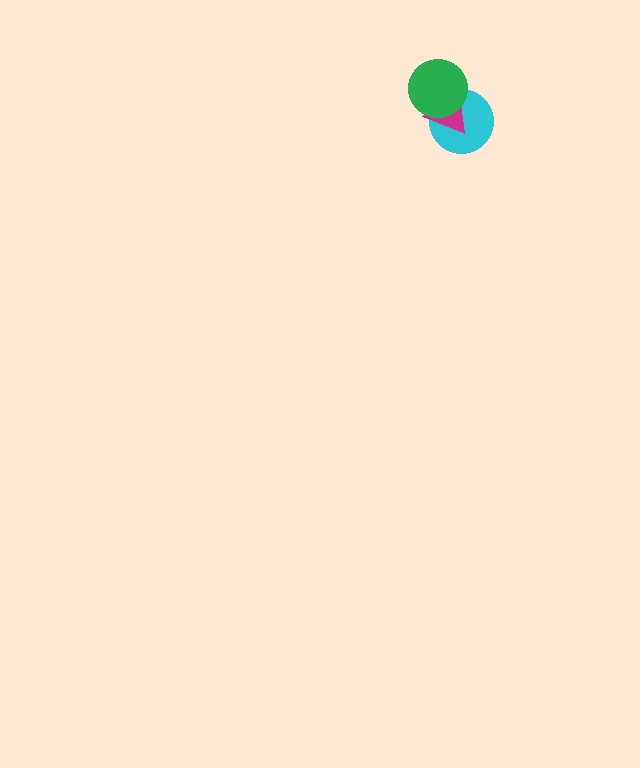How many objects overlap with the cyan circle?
2 objects overlap with the cyan circle.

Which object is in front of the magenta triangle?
The green circle is in front of the magenta triangle.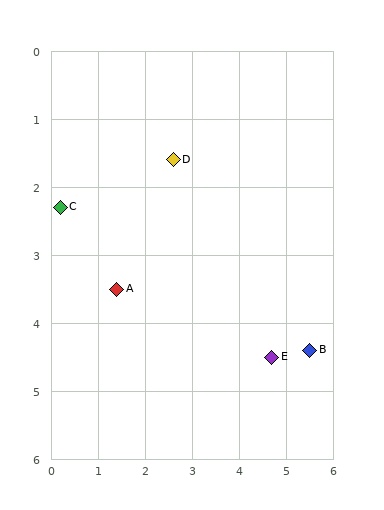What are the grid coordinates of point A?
Point A is at approximately (1.4, 3.5).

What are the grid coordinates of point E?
Point E is at approximately (4.7, 4.5).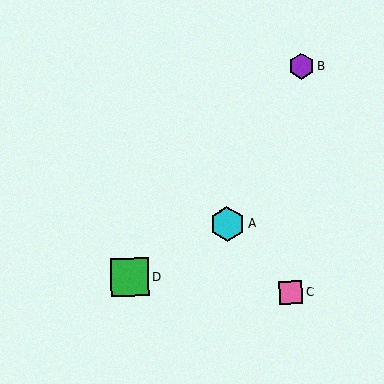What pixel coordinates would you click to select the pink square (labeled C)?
Click at (291, 293) to select the pink square C.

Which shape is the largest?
The green square (labeled D) is the largest.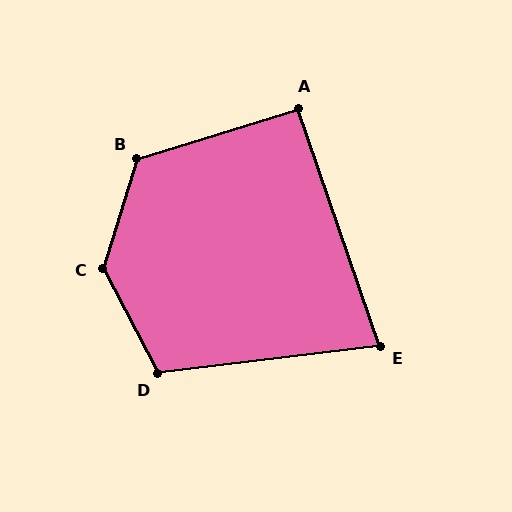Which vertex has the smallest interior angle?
E, at approximately 78 degrees.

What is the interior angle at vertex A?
Approximately 92 degrees (approximately right).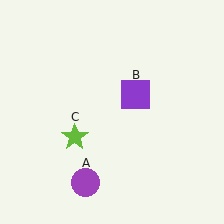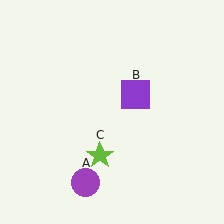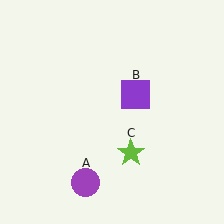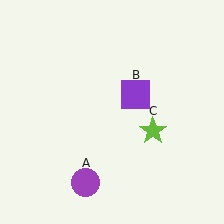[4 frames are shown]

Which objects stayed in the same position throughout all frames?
Purple circle (object A) and purple square (object B) remained stationary.